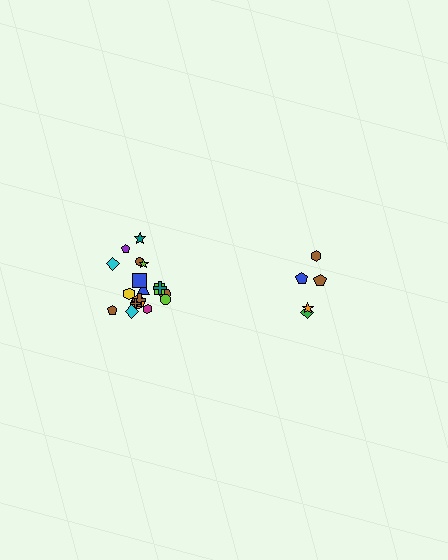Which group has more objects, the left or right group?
The left group.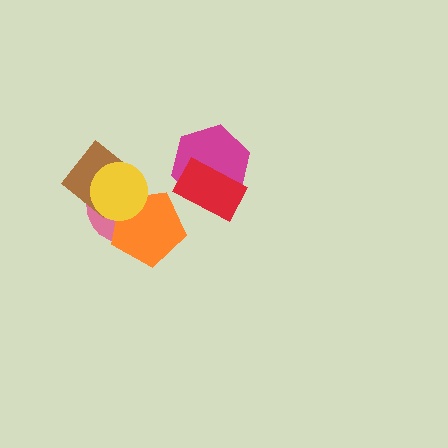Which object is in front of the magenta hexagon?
The red rectangle is in front of the magenta hexagon.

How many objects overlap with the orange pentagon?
3 objects overlap with the orange pentagon.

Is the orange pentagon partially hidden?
Yes, it is partially covered by another shape.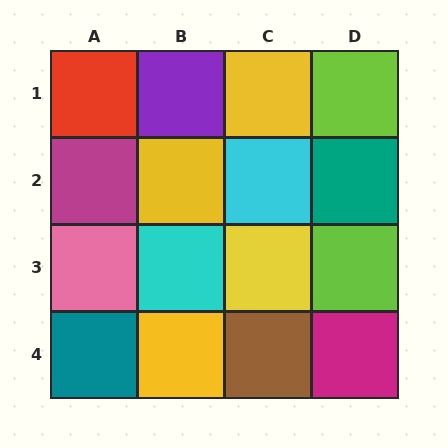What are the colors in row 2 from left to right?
Magenta, yellow, cyan, teal.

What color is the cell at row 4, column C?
Brown.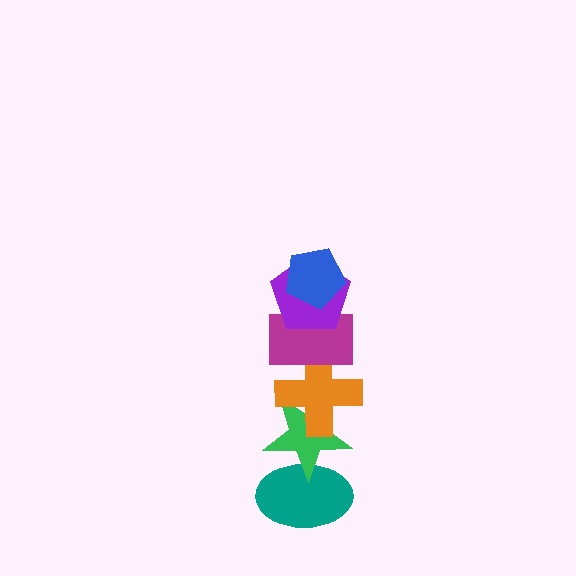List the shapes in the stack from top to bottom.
From top to bottom: the blue pentagon, the purple pentagon, the magenta rectangle, the orange cross, the green star, the teal ellipse.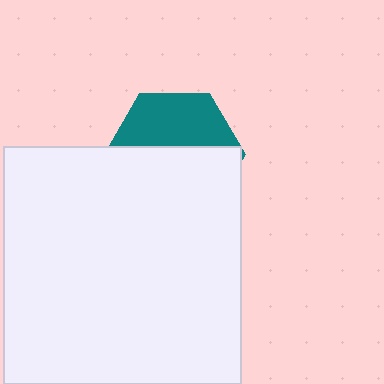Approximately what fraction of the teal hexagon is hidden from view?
Roughly 59% of the teal hexagon is hidden behind the white square.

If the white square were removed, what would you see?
You would see the complete teal hexagon.